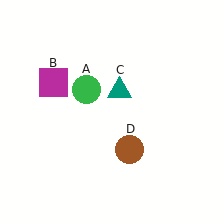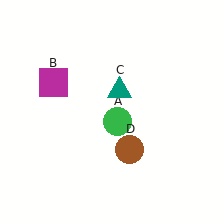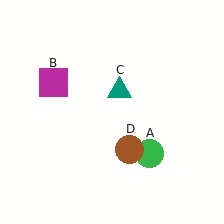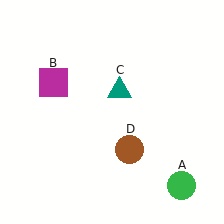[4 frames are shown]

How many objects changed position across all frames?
1 object changed position: green circle (object A).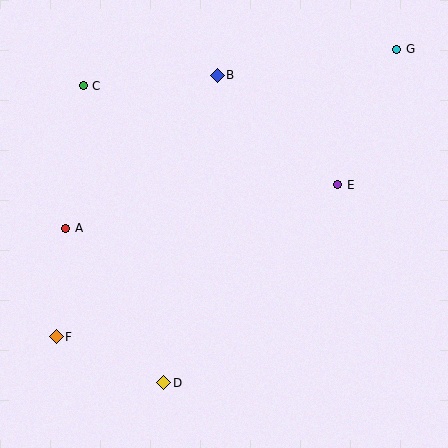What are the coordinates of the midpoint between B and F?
The midpoint between B and F is at (137, 206).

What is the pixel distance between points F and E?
The distance between F and E is 320 pixels.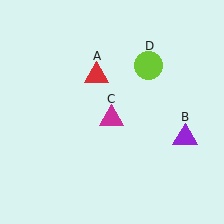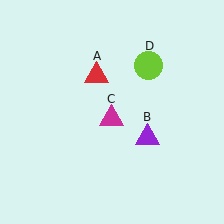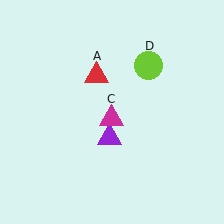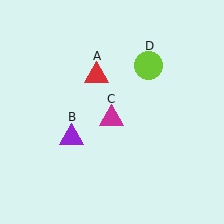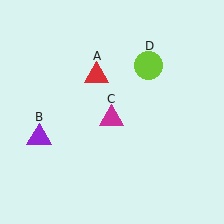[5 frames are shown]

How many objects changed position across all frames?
1 object changed position: purple triangle (object B).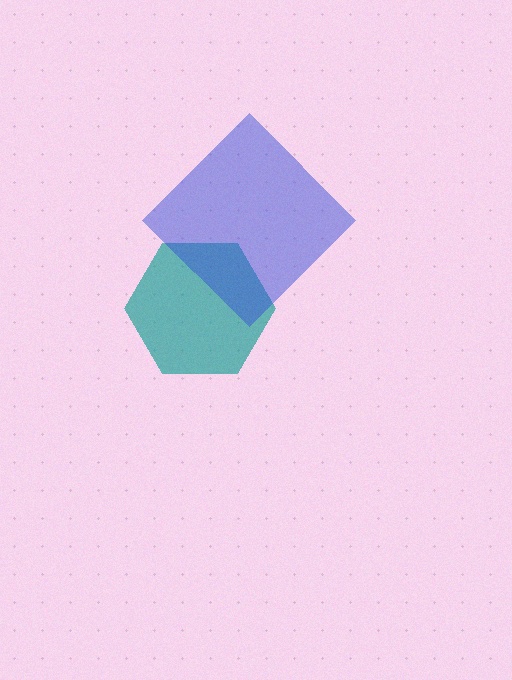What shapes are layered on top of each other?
The layered shapes are: a teal hexagon, a blue diamond.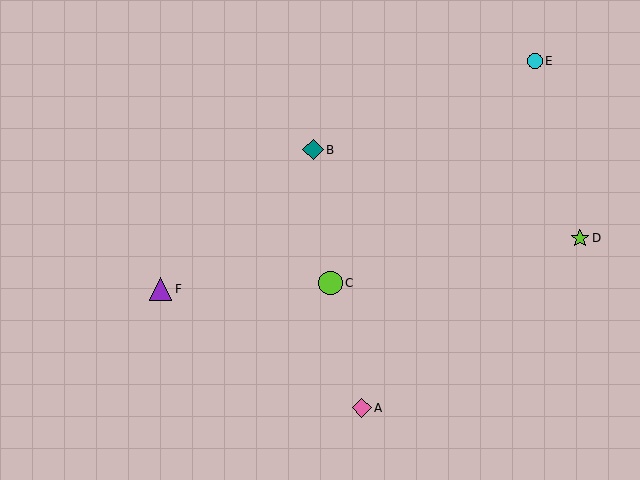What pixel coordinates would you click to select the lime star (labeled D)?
Click at (580, 238) to select the lime star D.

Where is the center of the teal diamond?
The center of the teal diamond is at (313, 150).